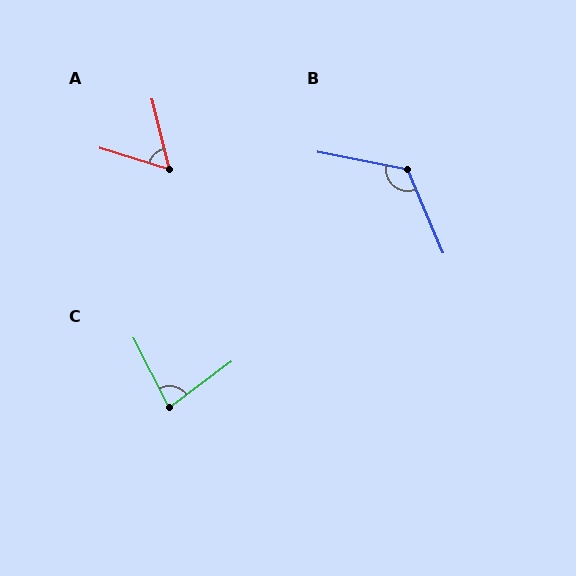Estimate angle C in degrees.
Approximately 80 degrees.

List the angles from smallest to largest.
A (59°), C (80°), B (124°).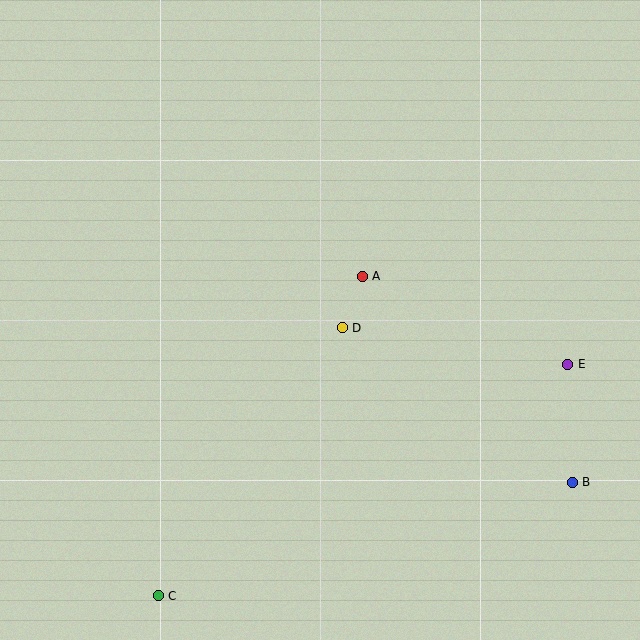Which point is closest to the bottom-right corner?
Point B is closest to the bottom-right corner.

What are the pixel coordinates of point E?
Point E is at (568, 364).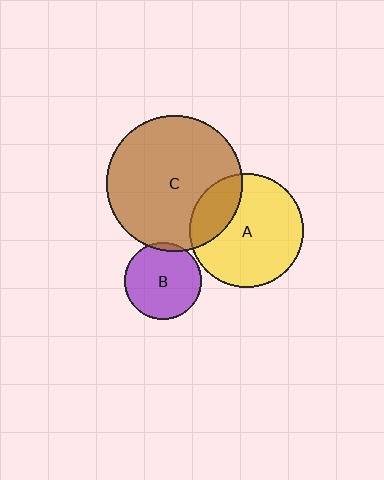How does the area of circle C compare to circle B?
Approximately 3.1 times.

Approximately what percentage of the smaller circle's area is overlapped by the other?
Approximately 25%.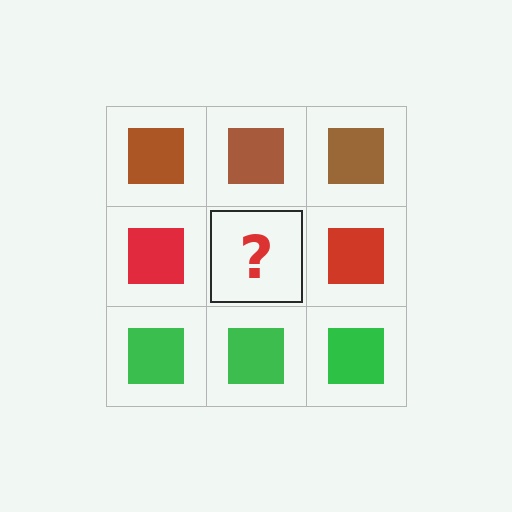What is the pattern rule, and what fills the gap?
The rule is that each row has a consistent color. The gap should be filled with a red square.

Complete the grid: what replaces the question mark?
The question mark should be replaced with a red square.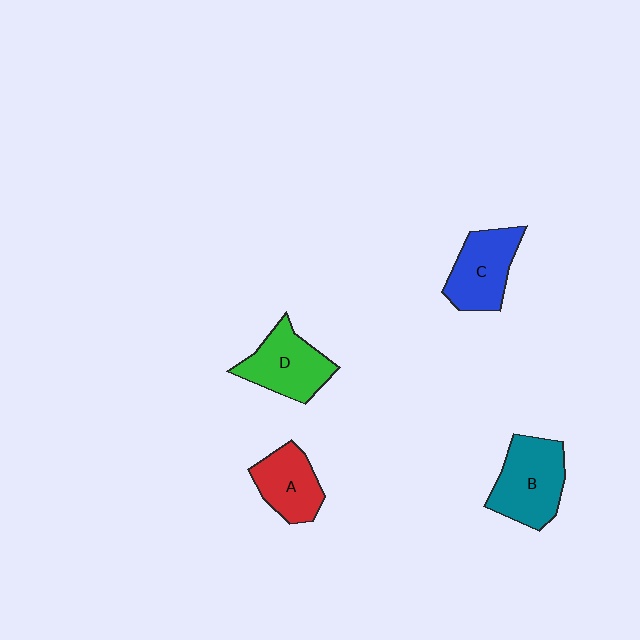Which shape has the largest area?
Shape B (teal).